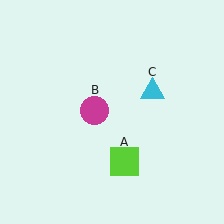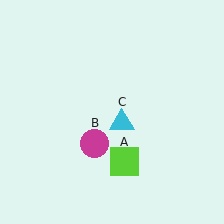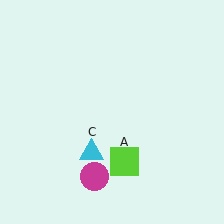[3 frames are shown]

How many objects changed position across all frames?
2 objects changed position: magenta circle (object B), cyan triangle (object C).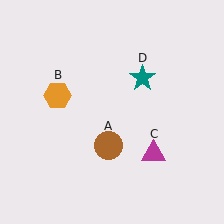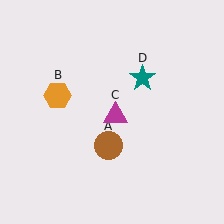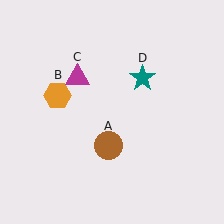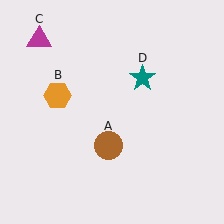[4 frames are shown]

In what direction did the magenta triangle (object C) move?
The magenta triangle (object C) moved up and to the left.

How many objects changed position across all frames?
1 object changed position: magenta triangle (object C).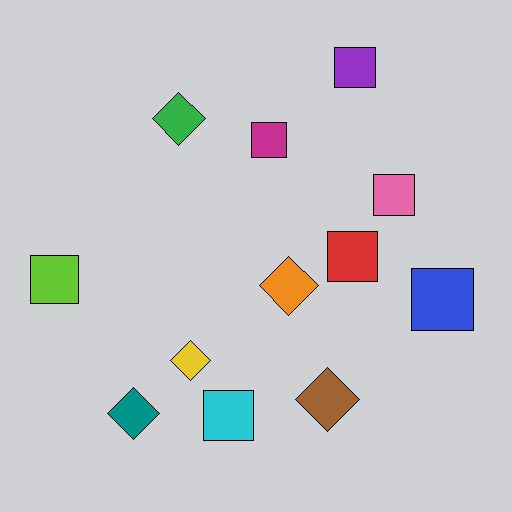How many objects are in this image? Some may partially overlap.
There are 12 objects.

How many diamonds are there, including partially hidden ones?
There are 5 diamonds.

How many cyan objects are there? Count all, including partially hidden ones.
There is 1 cyan object.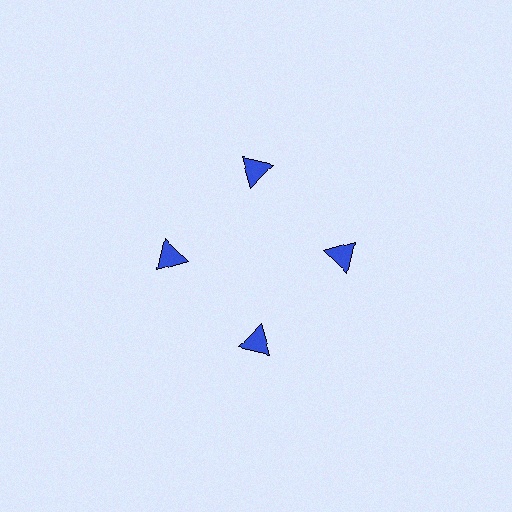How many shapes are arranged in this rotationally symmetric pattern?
There are 4 shapes, arranged in 4 groups of 1.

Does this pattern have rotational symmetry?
Yes, this pattern has 4-fold rotational symmetry. It looks the same after rotating 90 degrees around the center.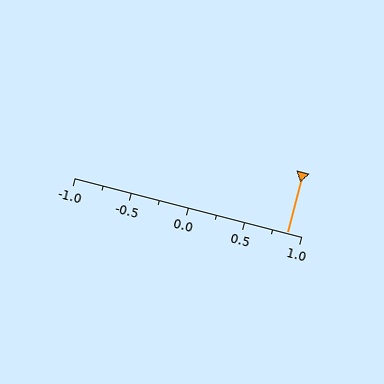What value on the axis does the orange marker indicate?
The marker indicates approximately 0.88.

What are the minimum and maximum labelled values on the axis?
The axis runs from -1.0 to 1.0.